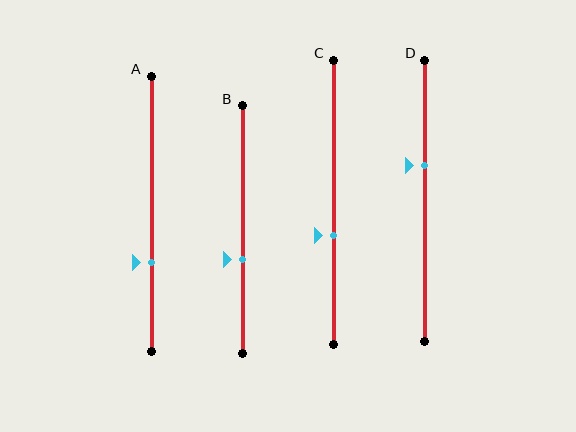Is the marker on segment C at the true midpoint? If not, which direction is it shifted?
No, the marker on segment C is shifted downward by about 12% of the segment length.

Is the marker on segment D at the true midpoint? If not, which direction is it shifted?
No, the marker on segment D is shifted upward by about 12% of the segment length.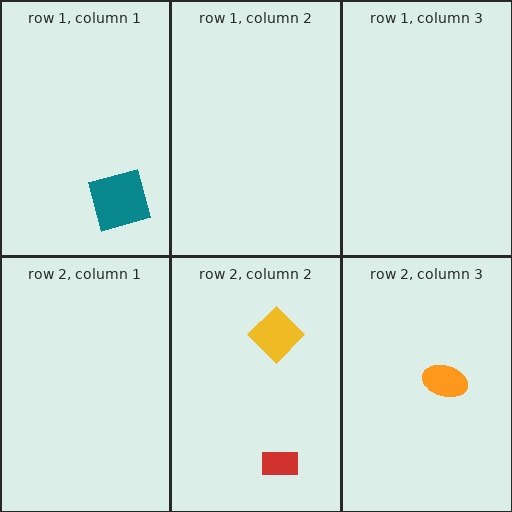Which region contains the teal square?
The row 1, column 1 region.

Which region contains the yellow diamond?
The row 2, column 2 region.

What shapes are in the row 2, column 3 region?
The orange ellipse.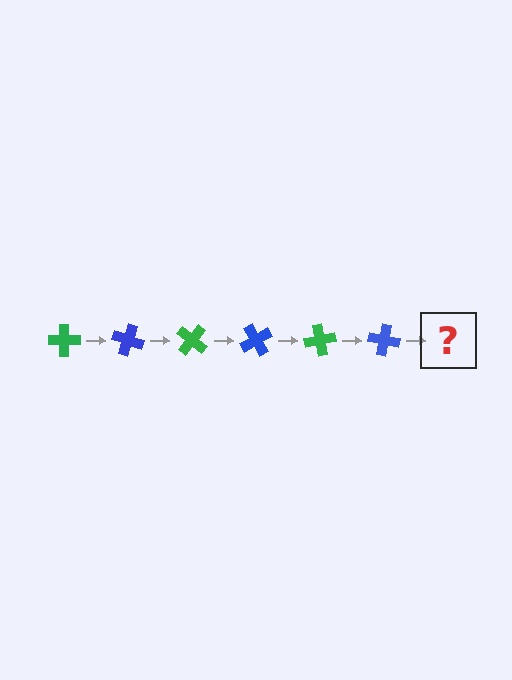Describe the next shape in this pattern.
It should be a green cross, rotated 120 degrees from the start.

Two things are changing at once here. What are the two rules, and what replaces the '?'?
The two rules are that it rotates 20 degrees each step and the color cycles through green and blue. The '?' should be a green cross, rotated 120 degrees from the start.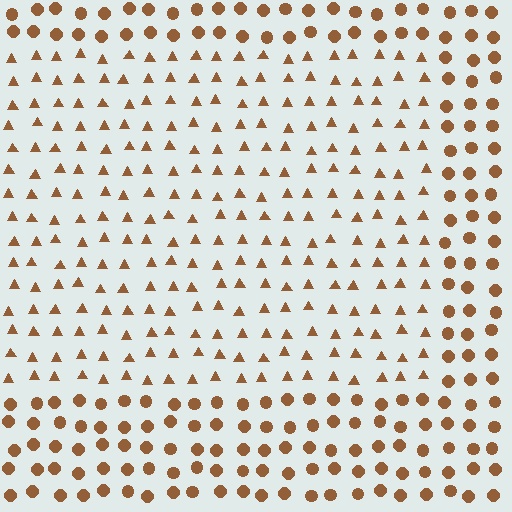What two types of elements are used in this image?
The image uses triangles inside the rectangle region and circles outside it.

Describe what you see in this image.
The image is filled with small brown elements arranged in a uniform grid. A rectangle-shaped region contains triangles, while the surrounding area contains circles. The boundary is defined purely by the change in element shape.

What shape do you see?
I see a rectangle.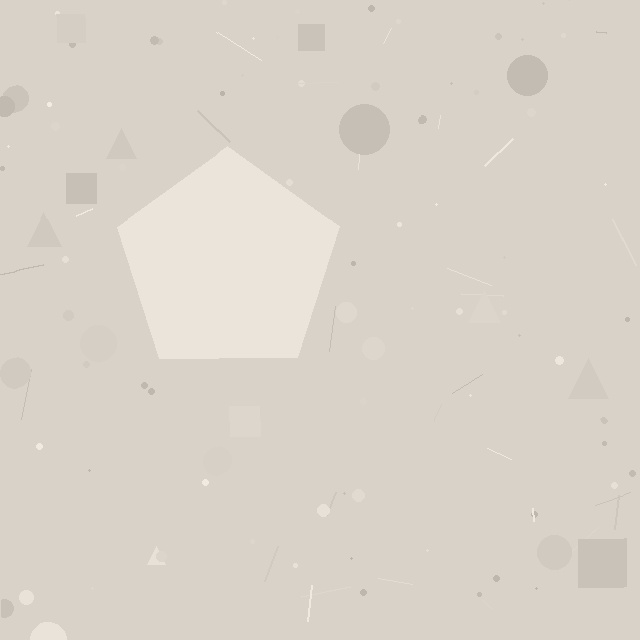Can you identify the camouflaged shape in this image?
The camouflaged shape is a pentagon.